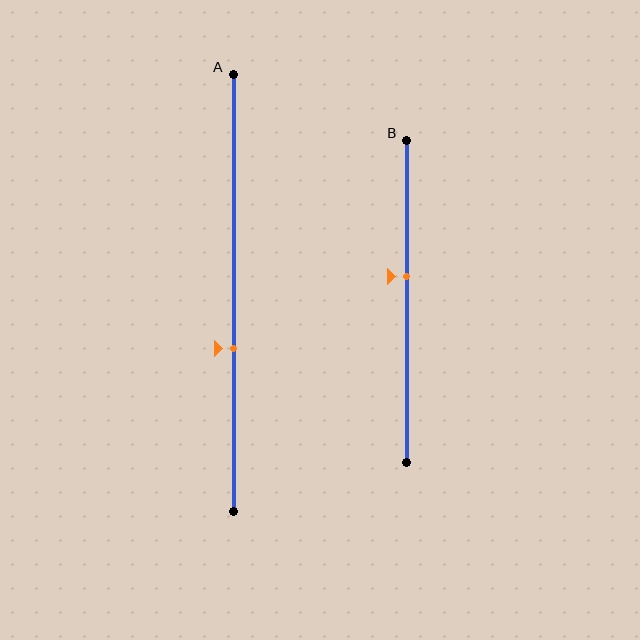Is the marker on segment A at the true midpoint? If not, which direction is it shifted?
No, the marker on segment A is shifted downward by about 13% of the segment length.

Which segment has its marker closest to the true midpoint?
Segment B has its marker closest to the true midpoint.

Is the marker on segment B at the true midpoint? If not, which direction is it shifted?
No, the marker on segment B is shifted upward by about 8% of the segment length.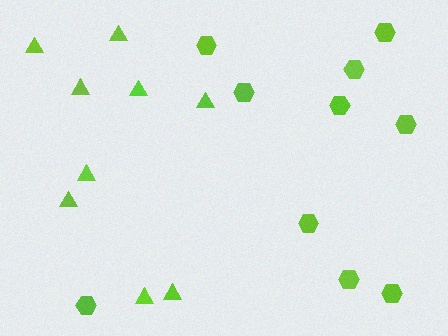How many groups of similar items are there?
There are 2 groups: one group of triangles (9) and one group of hexagons (10).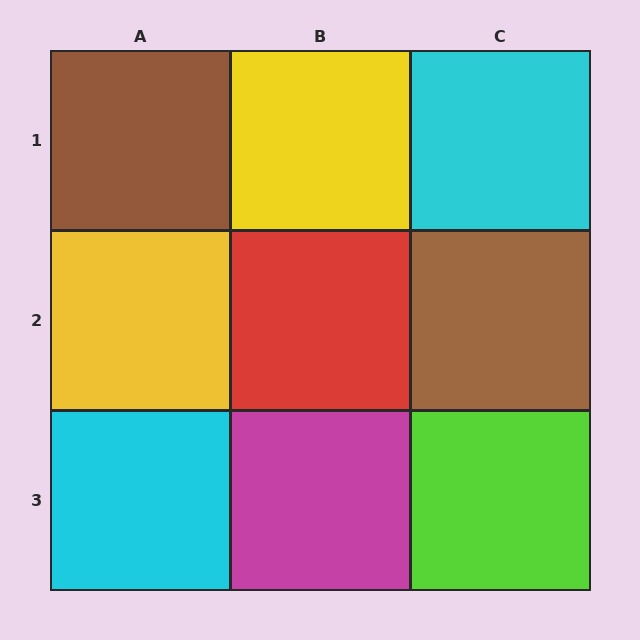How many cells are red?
1 cell is red.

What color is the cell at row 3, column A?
Cyan.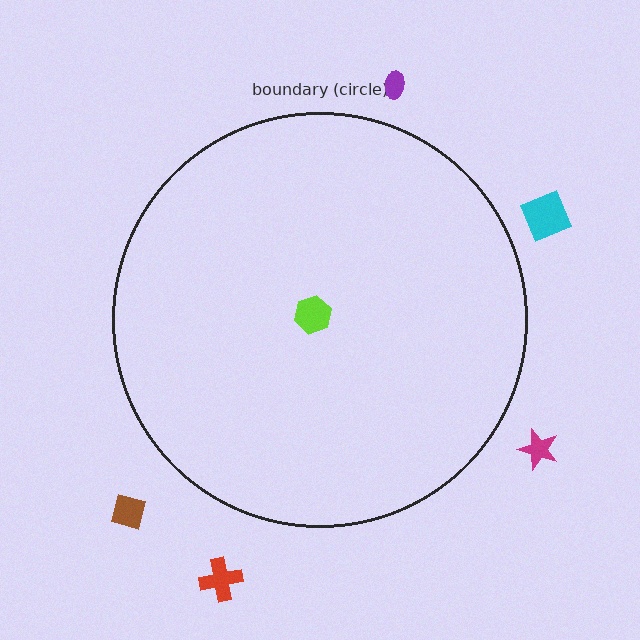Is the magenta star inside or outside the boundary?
Outside.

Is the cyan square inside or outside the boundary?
Outside.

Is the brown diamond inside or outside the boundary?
Outside.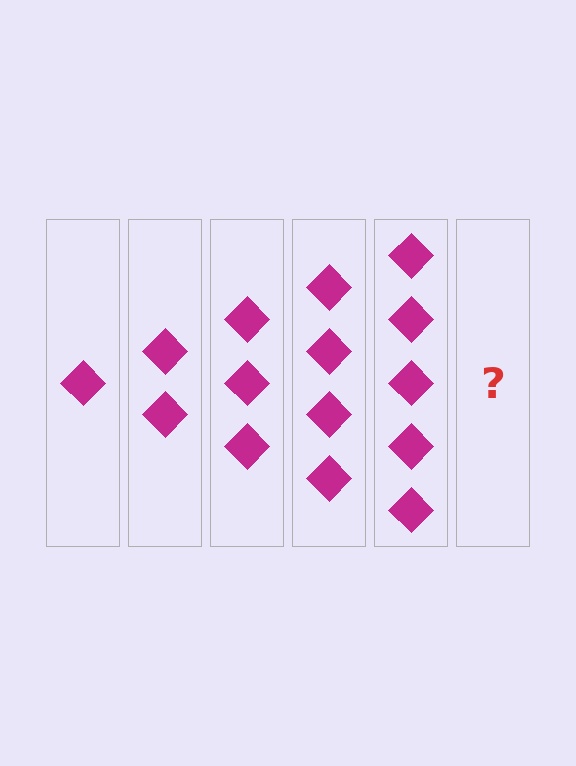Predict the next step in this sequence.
The next step is 6 diamonds.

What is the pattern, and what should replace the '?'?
The pattern is that each step adds one more diamond. The '?' should be 6 diamonds.